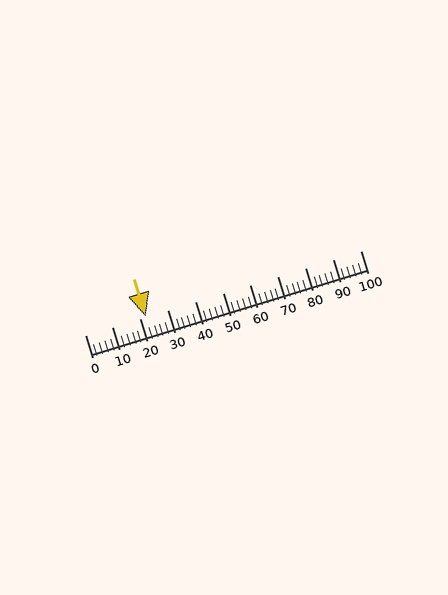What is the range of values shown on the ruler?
The ruler shows values from 0 to 100.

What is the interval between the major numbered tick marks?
The major tick marks are spaced 10 units apart.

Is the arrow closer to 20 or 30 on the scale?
The arrow is closer to 20.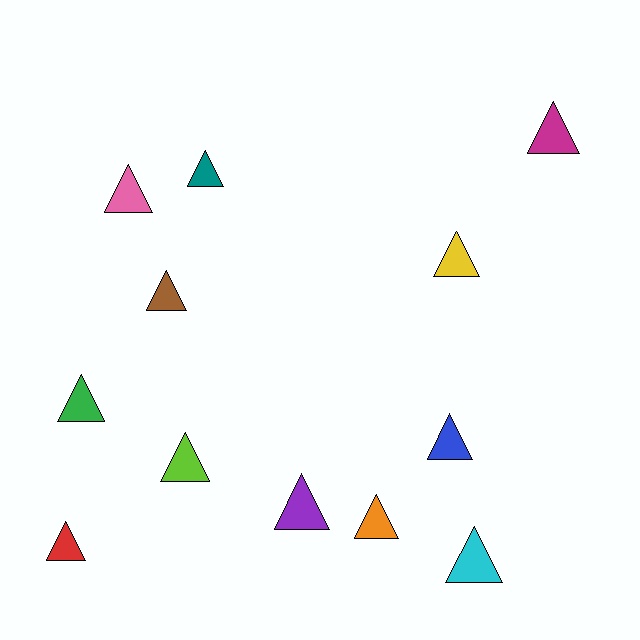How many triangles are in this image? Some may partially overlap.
There are 12 triangles.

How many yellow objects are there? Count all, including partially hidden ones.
There is 1 yellow object.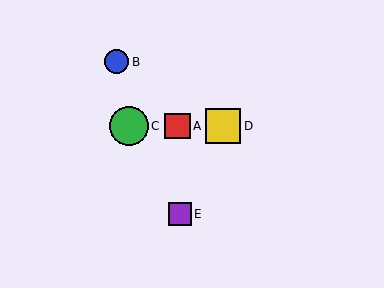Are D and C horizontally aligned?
Yes, both are at y≈126.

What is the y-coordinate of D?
Object D is at y≈126.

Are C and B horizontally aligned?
No, C is at y≈126 and B is at y≈62.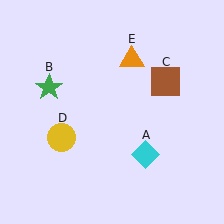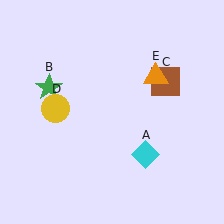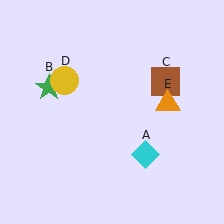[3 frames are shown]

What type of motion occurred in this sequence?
The yellow circle (object D), orange triangle (object E) rotated clockwise around the center of the scene.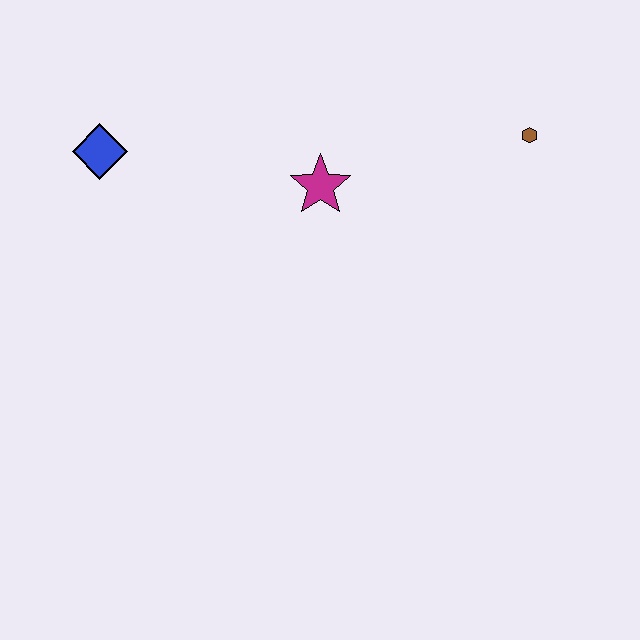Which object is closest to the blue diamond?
The magenta star is closest to the blue diamond.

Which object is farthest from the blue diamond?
The brown hexagon is farthest from the blue diamond.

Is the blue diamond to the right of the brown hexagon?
No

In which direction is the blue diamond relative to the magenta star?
The blue diamond is to the left of the magenta star.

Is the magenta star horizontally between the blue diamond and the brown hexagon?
Yes